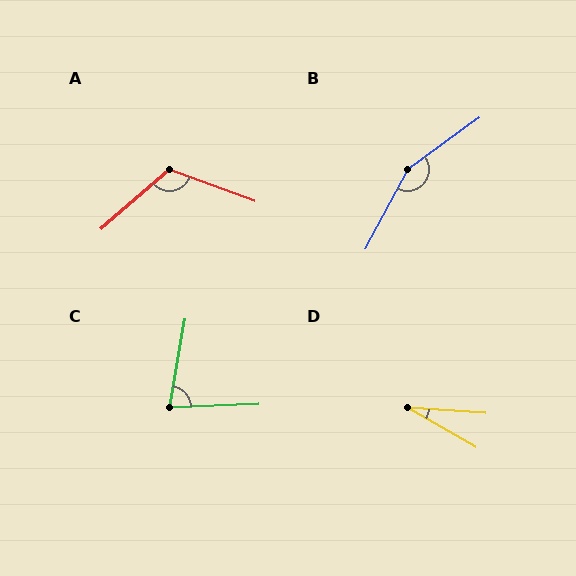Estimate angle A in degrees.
Approximately 119 degrees.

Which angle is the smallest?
D, at approximately 26 degrees.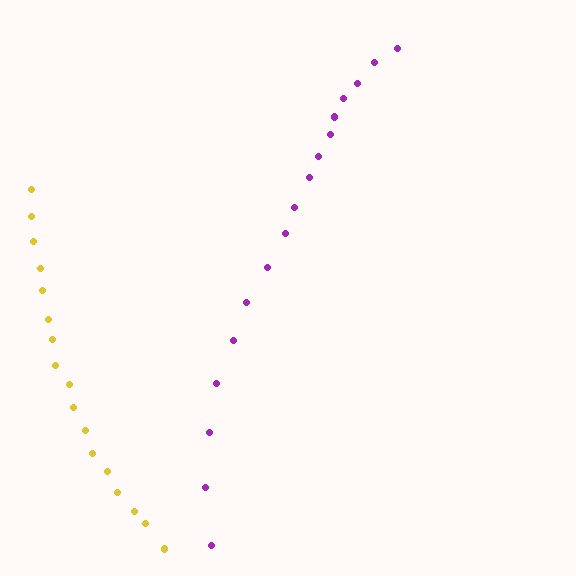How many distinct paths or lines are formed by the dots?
There are 2 distinct paths.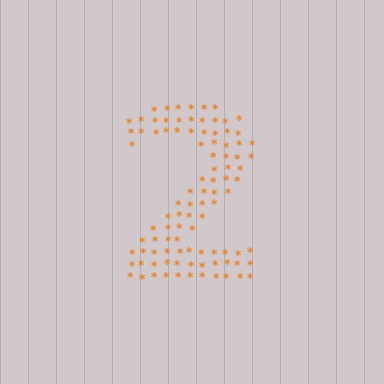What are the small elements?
The small elements are asterisks.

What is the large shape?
The large shape is the digit 2.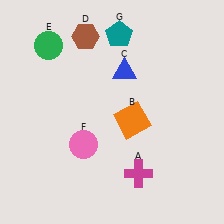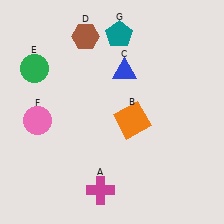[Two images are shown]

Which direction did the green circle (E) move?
The green circle (E) moved down.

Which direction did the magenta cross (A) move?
The magenta cross (A) moved left.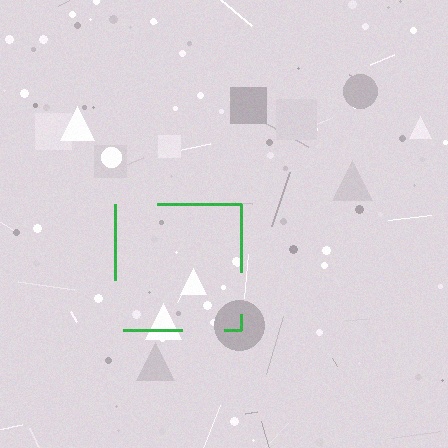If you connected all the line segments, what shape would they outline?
They would outline a square.